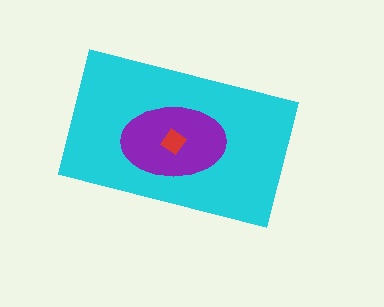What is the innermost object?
The red diamond.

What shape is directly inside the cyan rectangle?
The purple ellipse.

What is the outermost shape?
The cyan rectangle.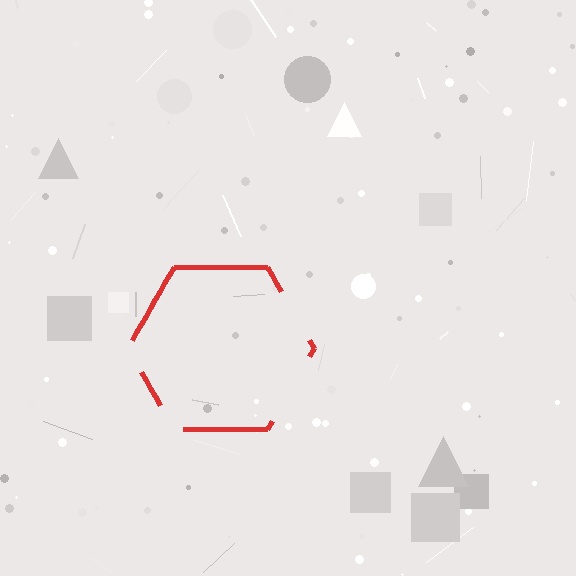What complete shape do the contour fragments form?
The contour fragments form a hexagon.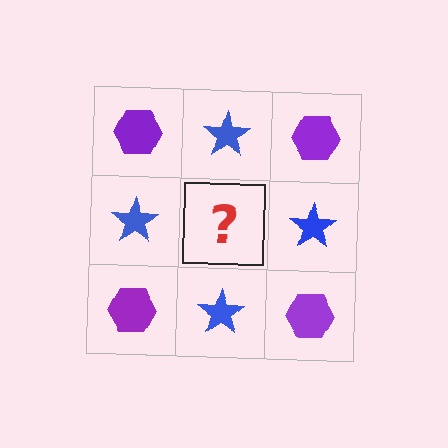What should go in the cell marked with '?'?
The missing cell should contain a purple hexagon.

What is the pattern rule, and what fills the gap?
The rule is that it alternates purple hexagon and blue star in a checkerboard pattern. The gap should be filled with a purple hexagon.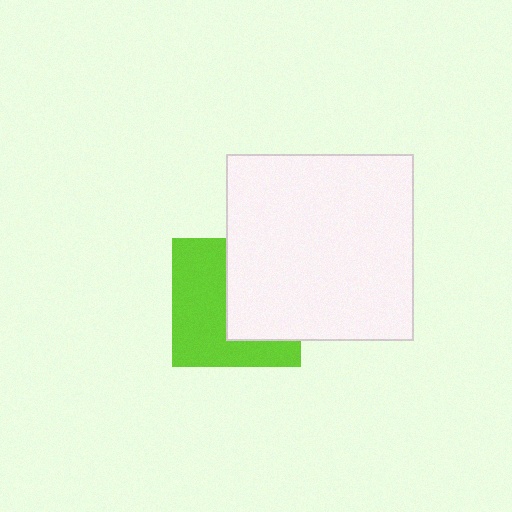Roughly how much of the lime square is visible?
About half of it is visible (roughly 53%).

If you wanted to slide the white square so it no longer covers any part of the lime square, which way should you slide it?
Slide it right — that is the most direct way to separate the two shapes.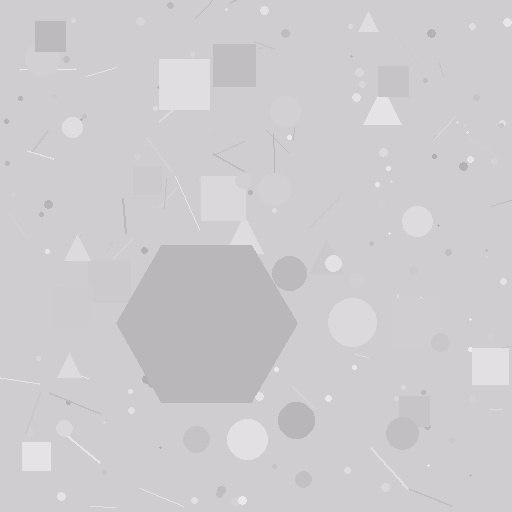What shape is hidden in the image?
A hexagon is hidden in the image.